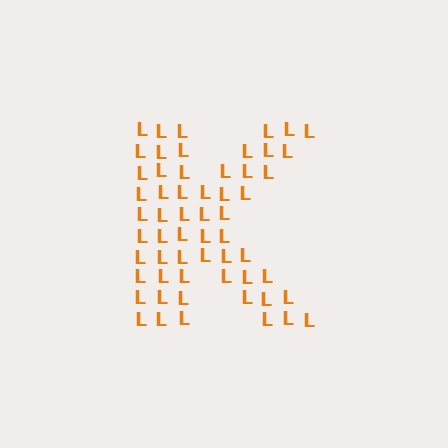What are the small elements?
The small elements are letter L's.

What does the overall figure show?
The overall figure shows the letter K.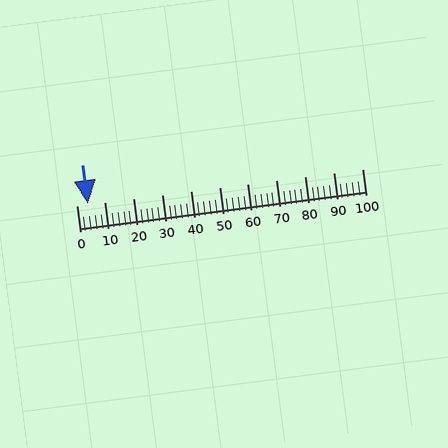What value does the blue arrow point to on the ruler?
The blue arrow points to approximately 4.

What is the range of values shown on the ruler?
The ruler shows values from 0 to 100.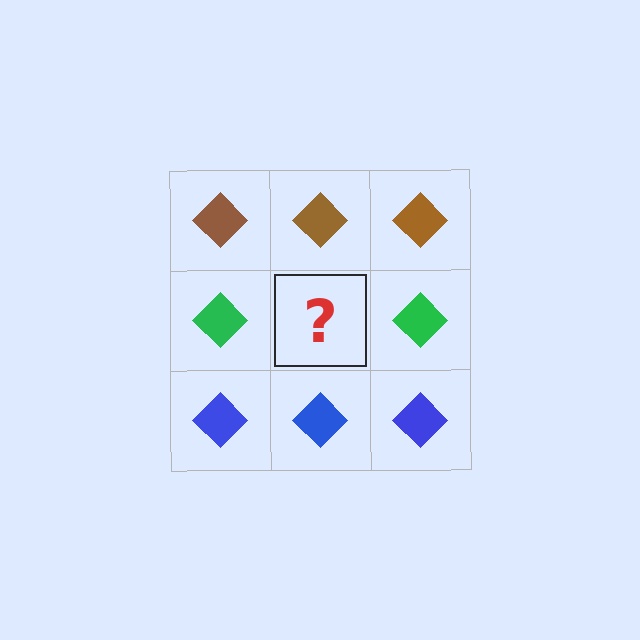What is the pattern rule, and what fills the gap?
The rule is that each row has a consistent color. The gap should be filled with a green diamond.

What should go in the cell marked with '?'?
The missing cell should contain a green diamond.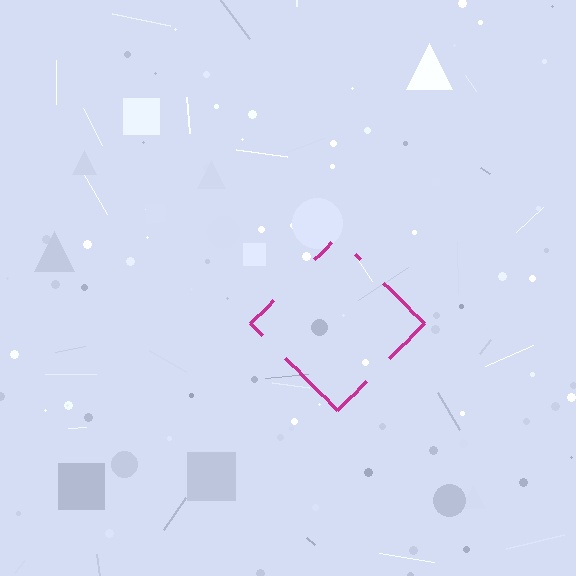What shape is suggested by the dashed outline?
The dashed outline suggests a diamond.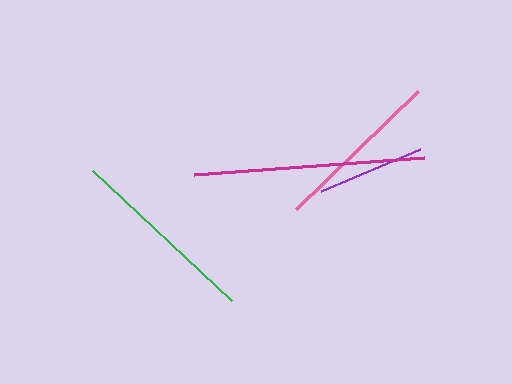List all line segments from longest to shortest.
From longest to shortest: magenta, green, pink, purple.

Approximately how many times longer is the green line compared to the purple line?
The green line is approximately 1.8 times the length of the purple line.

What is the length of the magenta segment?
The magenta segment is approximately 231 pixels long.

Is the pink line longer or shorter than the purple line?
The pink line is longer than the purple line.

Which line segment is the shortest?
The purple line is the shortest at approximately 107 pixels.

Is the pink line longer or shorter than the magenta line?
The magenta line is longer than the pink line.